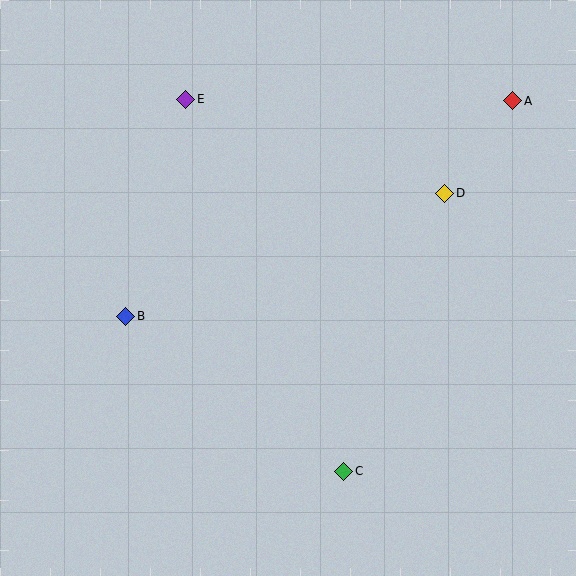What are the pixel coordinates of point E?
Point E is at (186, 99).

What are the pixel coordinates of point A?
Point A is at (513, 101).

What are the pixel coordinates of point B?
Point B is at (126, 316).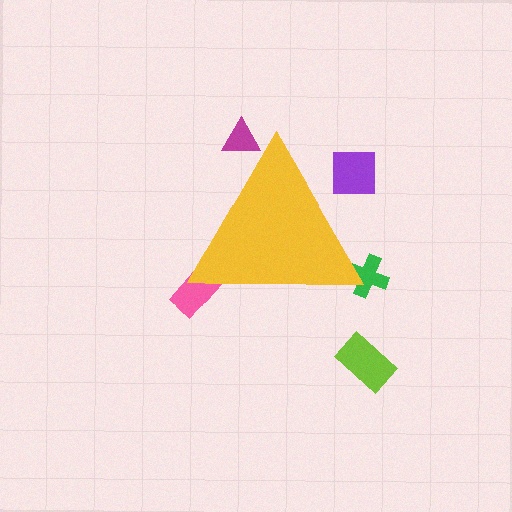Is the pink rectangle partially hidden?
Yes, the pink rectangle is partially hidden behind the yellow triangle.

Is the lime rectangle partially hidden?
No, the lime rectangle is fully visible.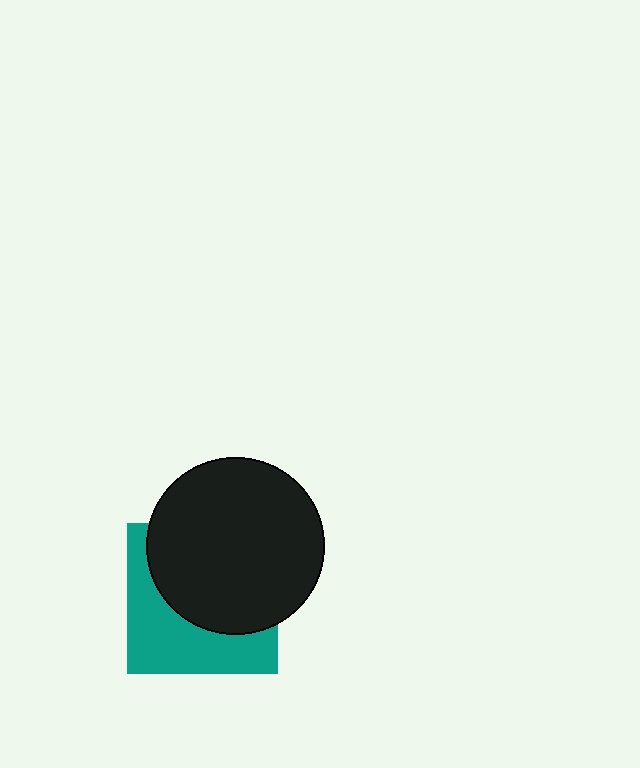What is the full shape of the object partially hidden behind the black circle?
The partially hidden object is a teal square.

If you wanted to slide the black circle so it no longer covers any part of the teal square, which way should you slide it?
Slide it up — that is the most direct way to separate the two shapes.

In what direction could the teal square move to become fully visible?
The teal square could move down. That would shift it out from behind the black circle entirely.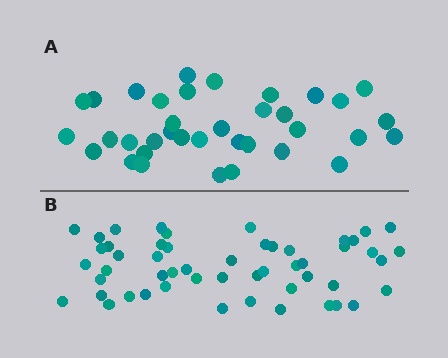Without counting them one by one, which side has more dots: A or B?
Region B (the bottom region) has more dots.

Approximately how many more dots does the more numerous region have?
Region B has approximately 15 more dots than region A.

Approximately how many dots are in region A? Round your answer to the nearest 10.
About 40 dots. (The exact count is 36, which rounds to 40.)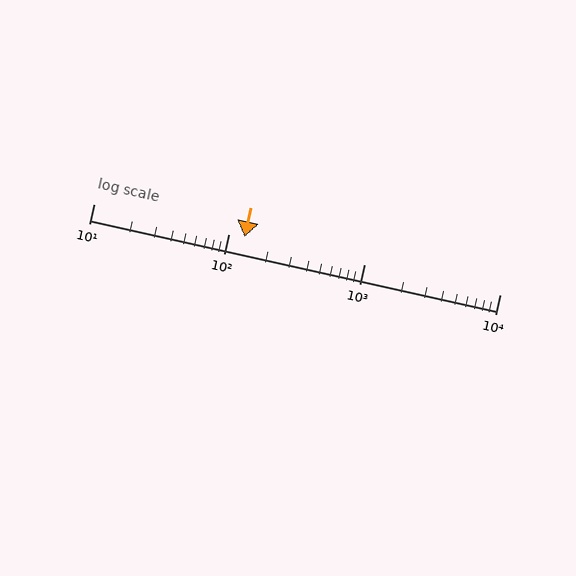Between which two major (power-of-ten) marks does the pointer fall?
The pointer is between 100 and 1000.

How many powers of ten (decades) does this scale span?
The scale spans 3 decades, from 10 to 10000.